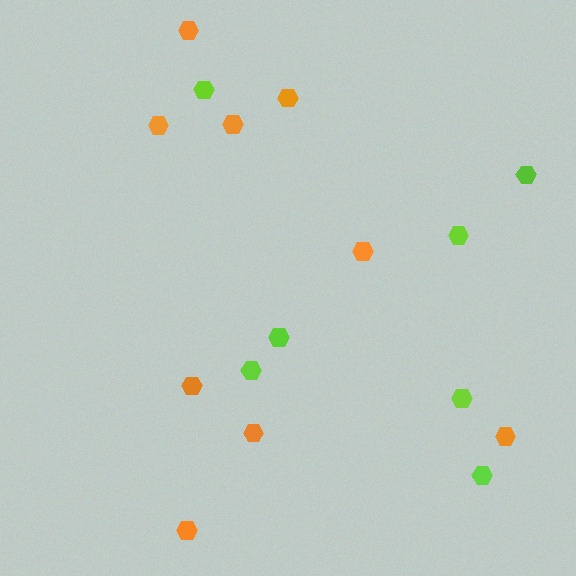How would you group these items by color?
There are 2 groups: one group of lime hexagons (7) and one group of orange hexagons (9).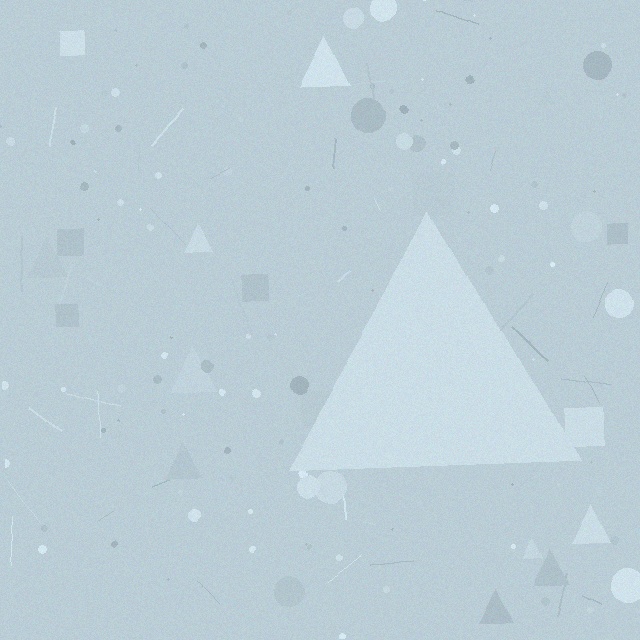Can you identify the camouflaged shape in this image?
The camouflaged shape is a triangle.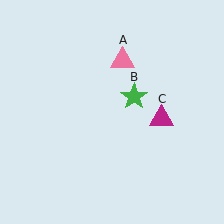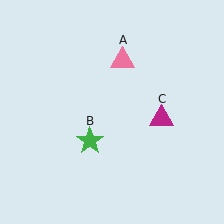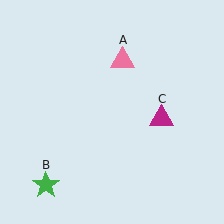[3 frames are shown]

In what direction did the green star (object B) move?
The green star (object B) moved down and to the left.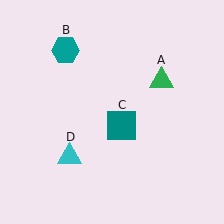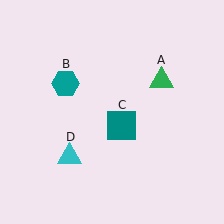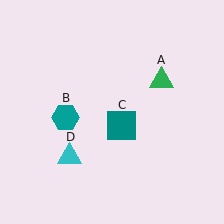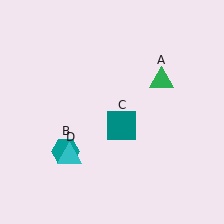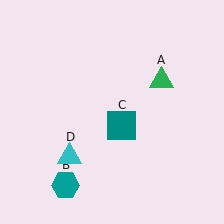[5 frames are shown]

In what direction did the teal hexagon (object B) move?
The teal hexagon (object B) moved down.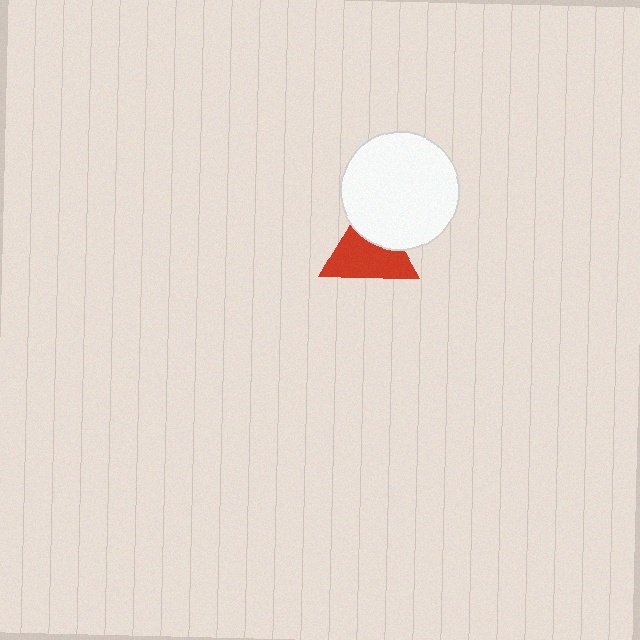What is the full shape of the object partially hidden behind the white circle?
The partially hidden object is a red triangle.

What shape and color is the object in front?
The object in front is a white circle.